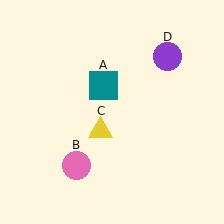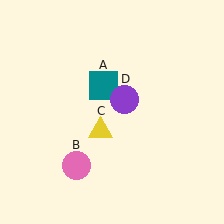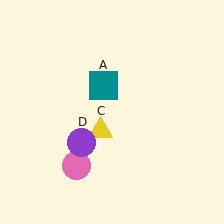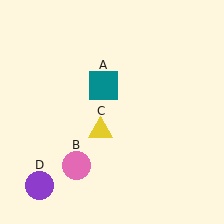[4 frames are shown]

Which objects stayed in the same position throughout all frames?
Teal square (object A) and pink circle (object B) and yellow triangle (object C) remained stationary.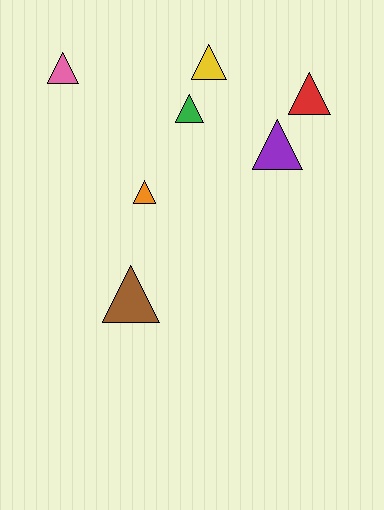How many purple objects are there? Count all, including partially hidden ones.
There is 1 purple object.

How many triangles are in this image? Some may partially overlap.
There are 7 triangles.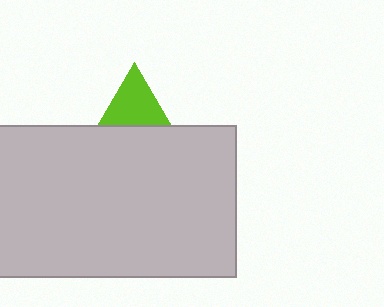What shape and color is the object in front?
The object in front is a light gray rectangle.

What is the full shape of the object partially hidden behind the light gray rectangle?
The partially hidden object is a lime triangle.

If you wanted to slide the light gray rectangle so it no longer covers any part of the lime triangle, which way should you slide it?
Slide it down — that is the most direct way to separate the two shapes.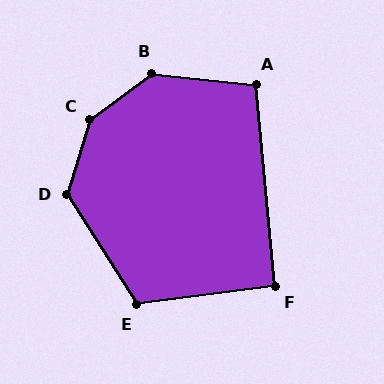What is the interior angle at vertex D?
Approximately 131 degrees (obtuse).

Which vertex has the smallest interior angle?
F, at approximately 92 degrees.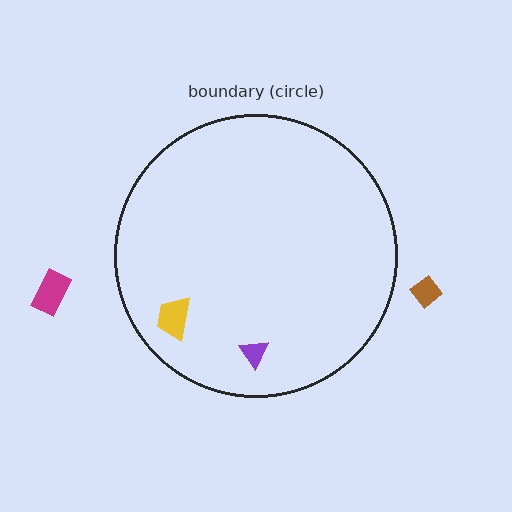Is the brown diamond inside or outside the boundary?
Outside.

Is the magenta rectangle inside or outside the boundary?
Outside.